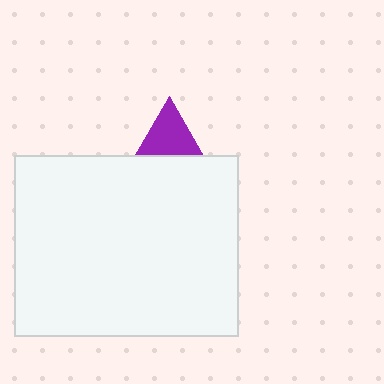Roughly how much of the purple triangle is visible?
A small part of it is visible (roughly 32%).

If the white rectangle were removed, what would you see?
You would see the complete purple triangle.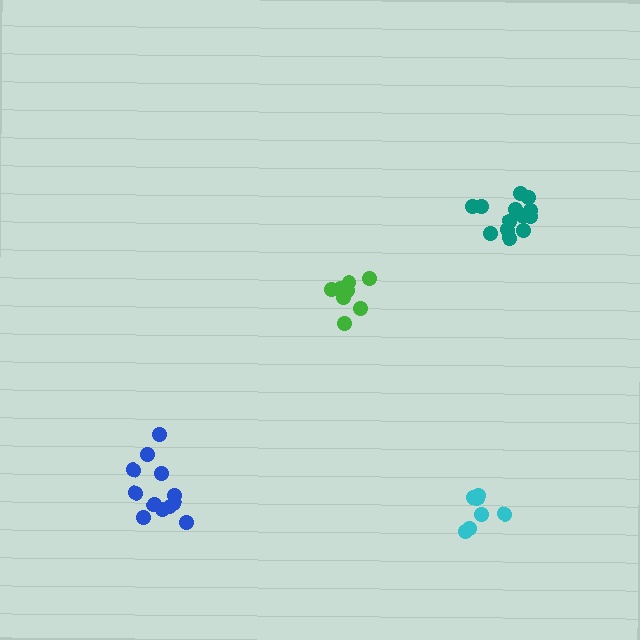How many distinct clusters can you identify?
There are 4 distinct clusters.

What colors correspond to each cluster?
The clusters are colored: blue, teal, green, cyan.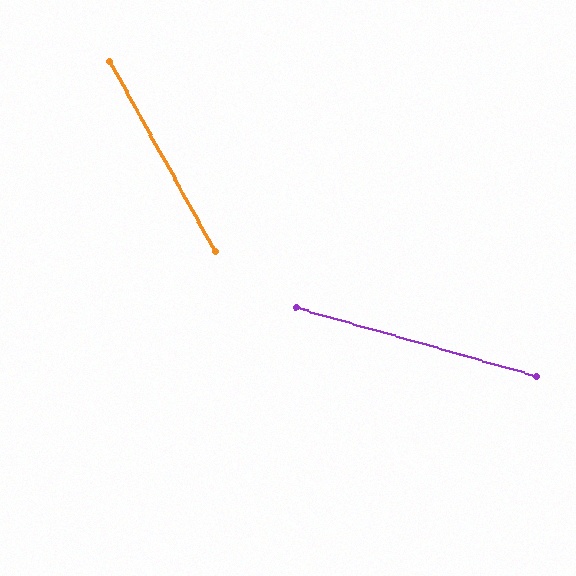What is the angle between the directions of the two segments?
Approximately 45 degrees.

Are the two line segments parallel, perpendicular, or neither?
Neither parallel nor perpendicular — they differ by about 45°.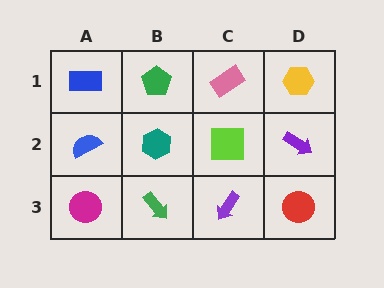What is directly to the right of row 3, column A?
A green arrow.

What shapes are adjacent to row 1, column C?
A lime square (row 2, column C), a green pentagon (row 1, column B), a yellow hexagon (row 1, column D).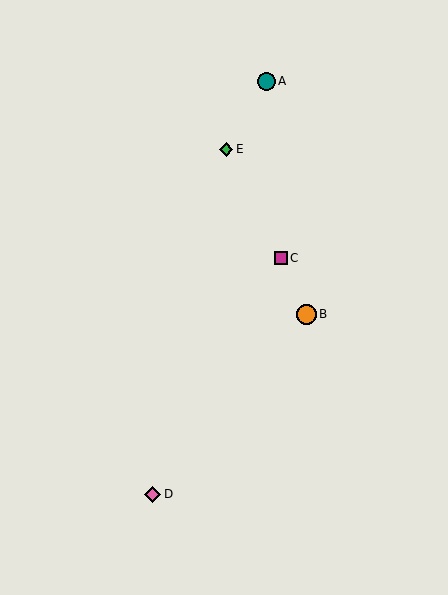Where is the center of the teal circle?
The center of the teal circle is at (266, 81).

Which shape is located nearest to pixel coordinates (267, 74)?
The teal circle (labeled A) at (266, 81) is nearest to that location.